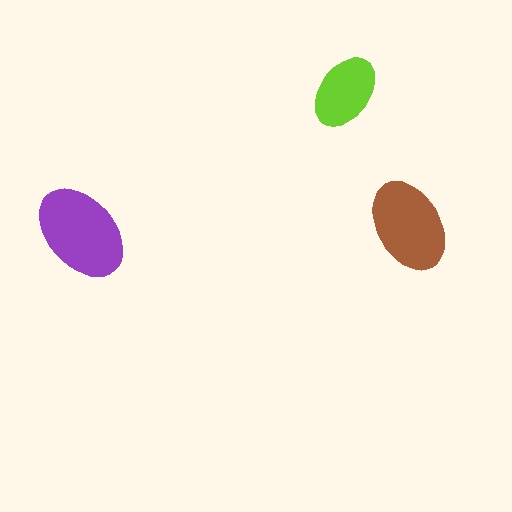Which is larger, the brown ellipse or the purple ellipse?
The purple one.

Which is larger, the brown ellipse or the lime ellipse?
The brown one.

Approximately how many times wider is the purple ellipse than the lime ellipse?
About 1.5 times wider.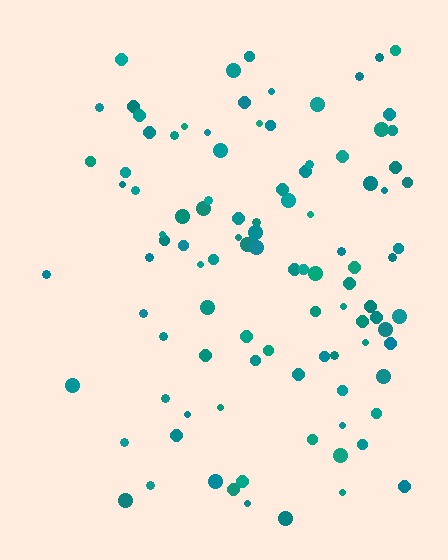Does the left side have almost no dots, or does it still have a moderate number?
Still a moderate number, just noticeably fewer than the right.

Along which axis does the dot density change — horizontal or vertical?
Horizontal.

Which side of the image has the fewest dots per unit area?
The left.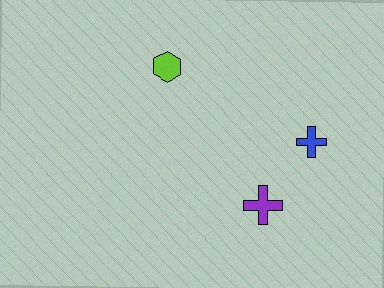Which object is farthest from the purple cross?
The lime hexagon is farthest from the purple cross.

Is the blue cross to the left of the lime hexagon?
No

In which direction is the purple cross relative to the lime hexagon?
The purple cross is below the lime hexagon.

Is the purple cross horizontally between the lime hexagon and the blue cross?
Yes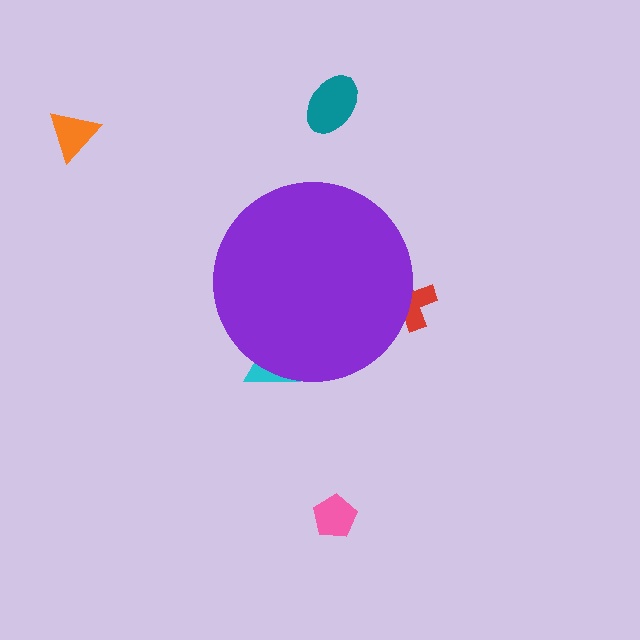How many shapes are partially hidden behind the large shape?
2 shapes are partially hidden.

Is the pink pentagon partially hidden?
No, the pink pentagon is fully visible.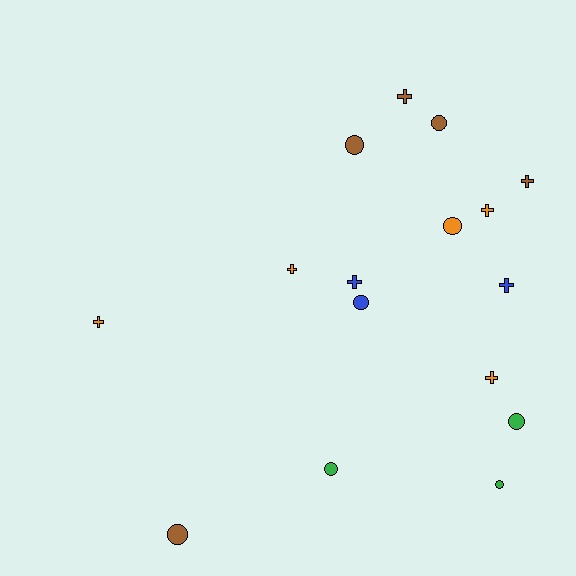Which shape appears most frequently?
Cross, with 8 objects.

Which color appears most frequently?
Brown, with 5 objects.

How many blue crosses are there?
There are 2 blue crosses.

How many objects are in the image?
There are 16 objects.